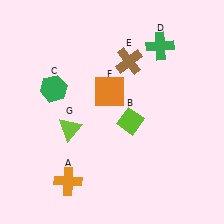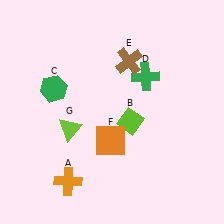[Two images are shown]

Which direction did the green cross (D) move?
The green cross (D) moved down.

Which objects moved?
The objects that moved are: the green cross (D), the orange square (F).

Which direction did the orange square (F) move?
The orange square (F) moved down.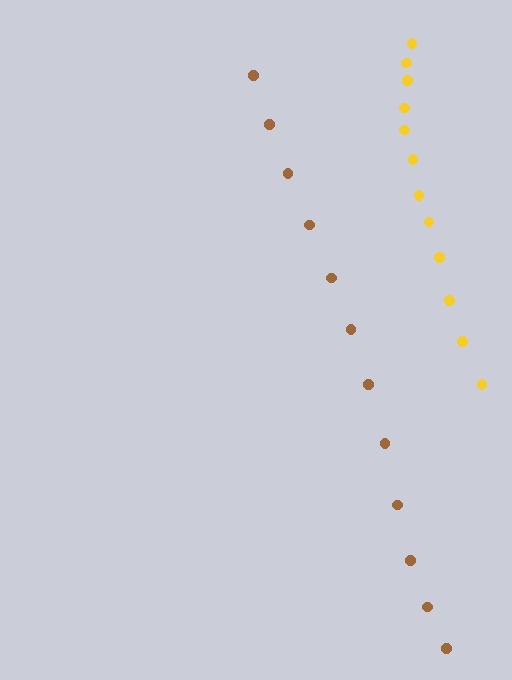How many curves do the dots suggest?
There are 2 distinct paths.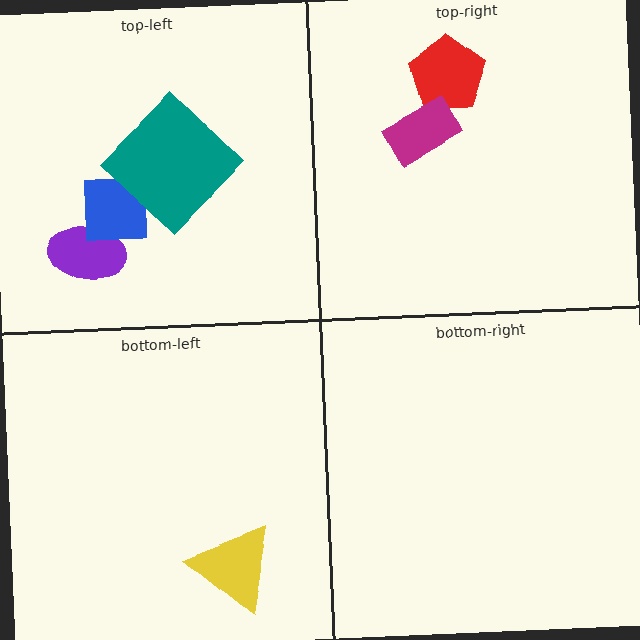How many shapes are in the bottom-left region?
1.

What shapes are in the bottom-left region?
The yellow triangle.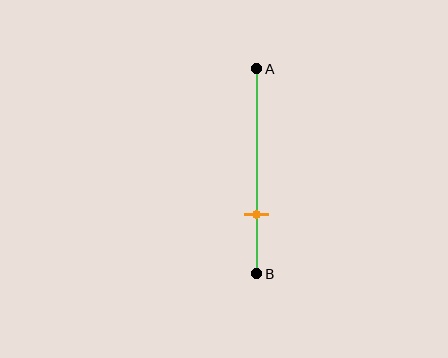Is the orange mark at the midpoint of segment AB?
No, the mark is at about 70% from A, not at the 50% midpoint.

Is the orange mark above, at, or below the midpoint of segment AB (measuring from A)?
The orange mark is below the midpoint of segment AB.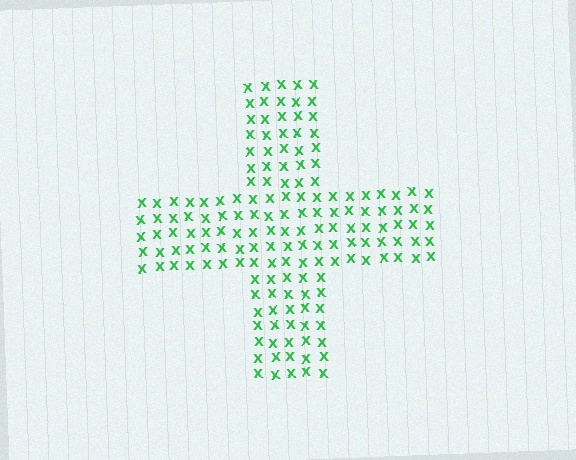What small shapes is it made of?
It is made of small letter X's.